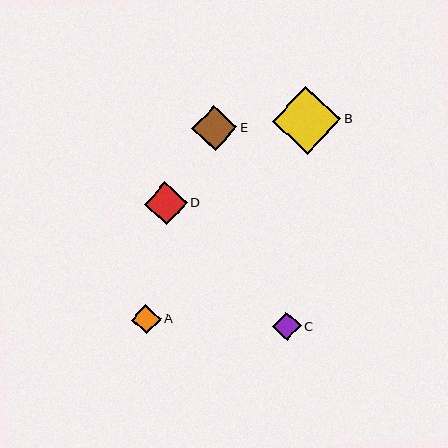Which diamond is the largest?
Diamond B is the largest with a size of approximately 68 pixels.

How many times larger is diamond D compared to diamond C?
Diamond D is approximately 1.5 times the size of diamond C.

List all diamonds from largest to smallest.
From largest to smallest: B, E, D, A, C.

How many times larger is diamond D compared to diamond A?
Diamond D is approximately 1.5 times the size of diamond A.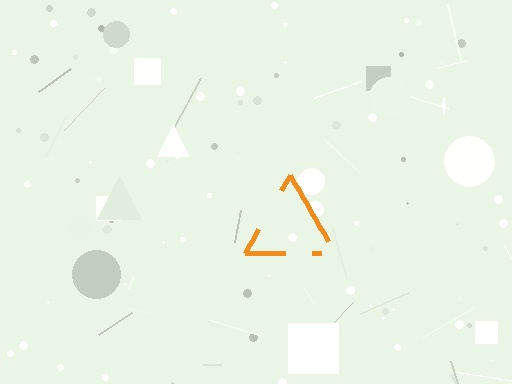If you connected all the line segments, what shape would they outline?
They would outline a triangle.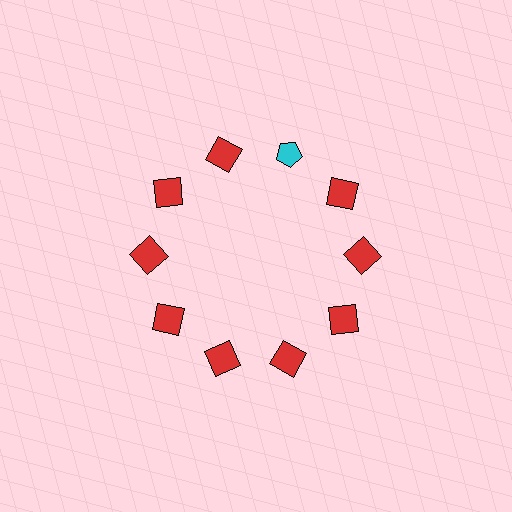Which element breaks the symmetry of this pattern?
The cyan pentagon at roughly the 1 o'clock position breaks the symmetry. All other shapes are red squares.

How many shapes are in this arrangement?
There are 10 shapes arranged in a ring pattern.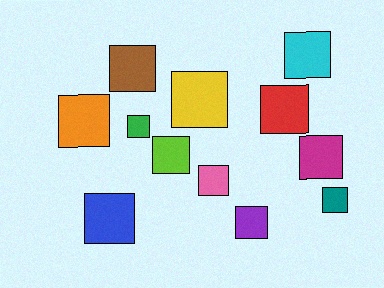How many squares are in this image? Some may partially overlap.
There are 12 squares.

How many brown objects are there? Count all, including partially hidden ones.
There is 1 brown object.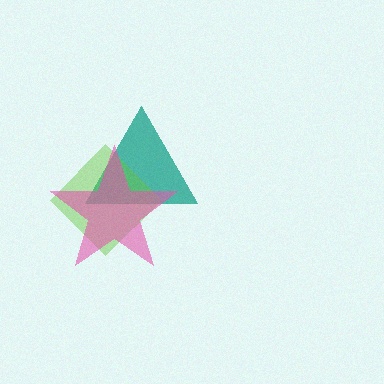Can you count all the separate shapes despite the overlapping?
Yes, there are 3 separate shapes.